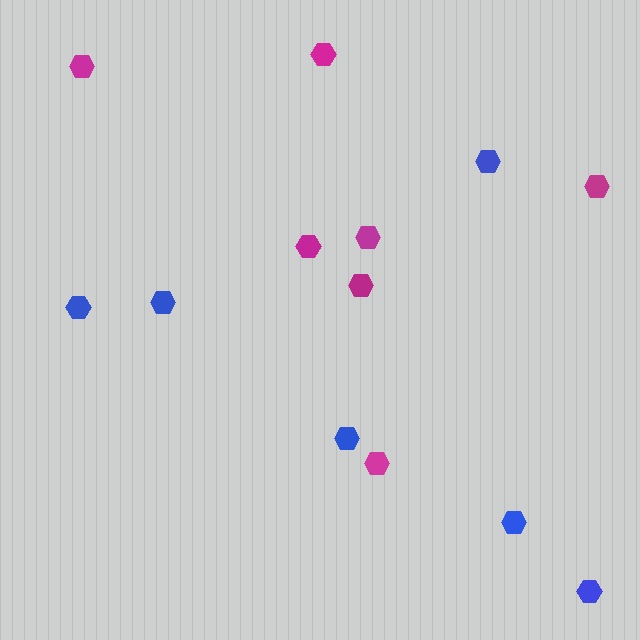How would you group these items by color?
There are 2 groups: one group of magenta hexagons (7) and one group of blue hexagons (6).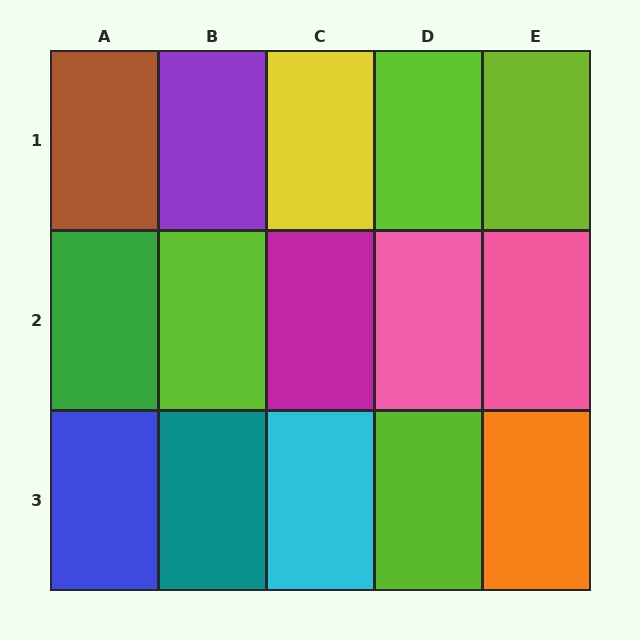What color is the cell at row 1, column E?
Lime.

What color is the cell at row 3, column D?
Lime.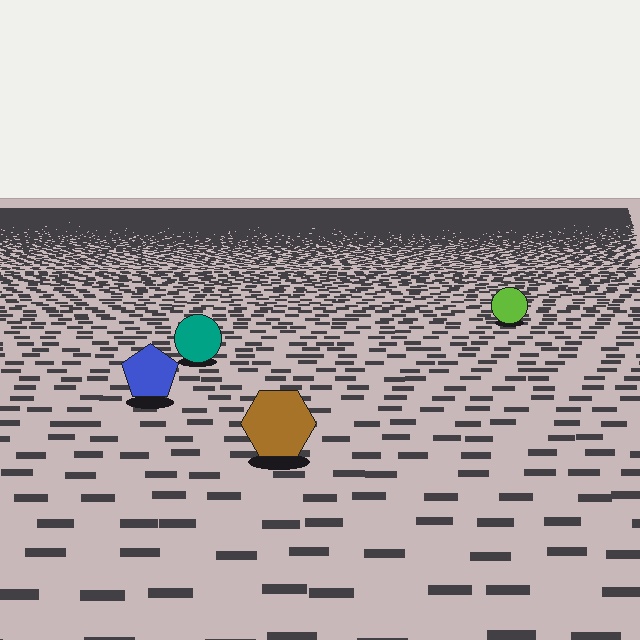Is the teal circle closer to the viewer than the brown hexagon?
No. The brown hexagon is closer — you can tell from the texture gradient: the ground texture is coarser near it.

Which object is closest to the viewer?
The brown hexagon is closest. The texture marks near it are larger and more spread out.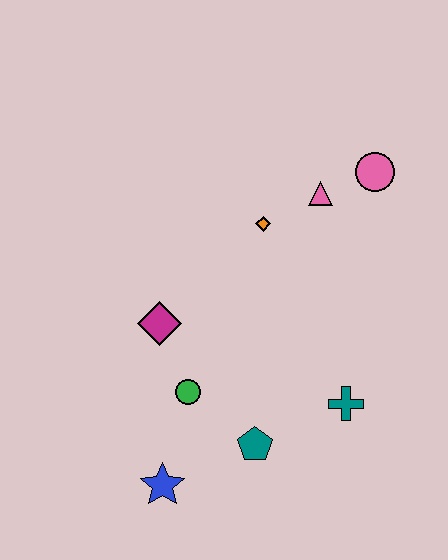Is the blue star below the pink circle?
Yes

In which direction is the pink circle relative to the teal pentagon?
The pink circle is above the teal pentagon.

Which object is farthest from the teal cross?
The pink circle is farthest from the teal cross.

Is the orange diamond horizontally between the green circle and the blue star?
No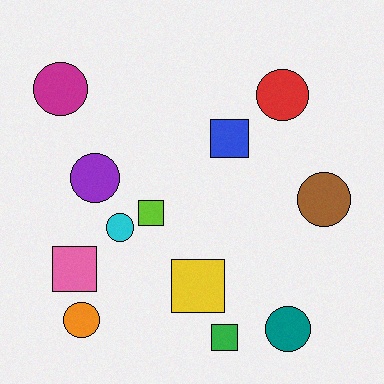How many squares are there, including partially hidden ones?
There are 5 squares.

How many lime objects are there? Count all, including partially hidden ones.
There is 1 lime object.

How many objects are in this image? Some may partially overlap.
There are 12 objects.